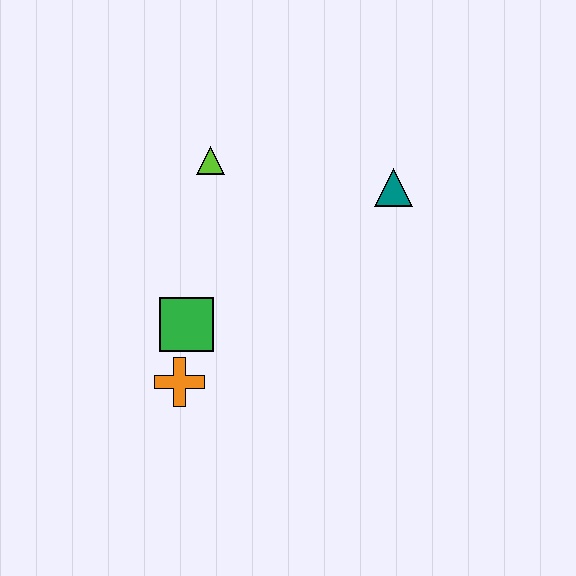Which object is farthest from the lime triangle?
The orange cross is farthest from the lime triangle.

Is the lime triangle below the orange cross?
No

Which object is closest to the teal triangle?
The lime triangle is closest to the teal triangle.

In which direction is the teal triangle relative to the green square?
The teal triangle is to the right of the green square.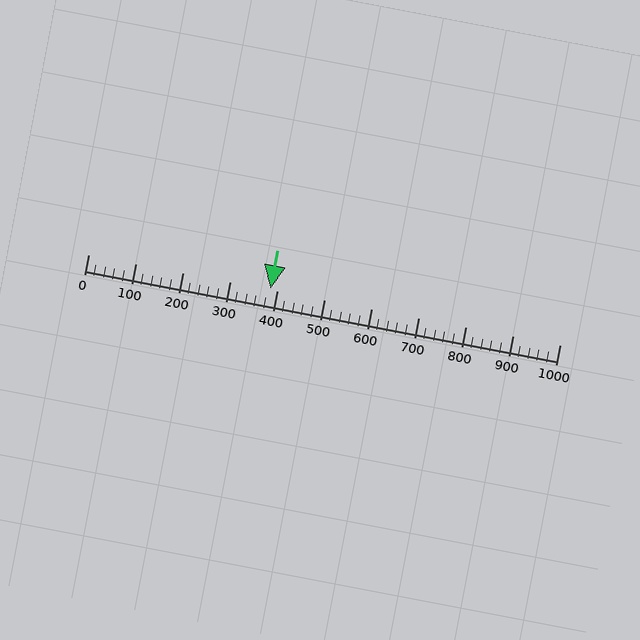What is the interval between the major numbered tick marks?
The major tick marks are spaced 100 units apart.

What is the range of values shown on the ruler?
The ruler shows values from 0 to 1000.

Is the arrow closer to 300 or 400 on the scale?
The arrow is closer to 400.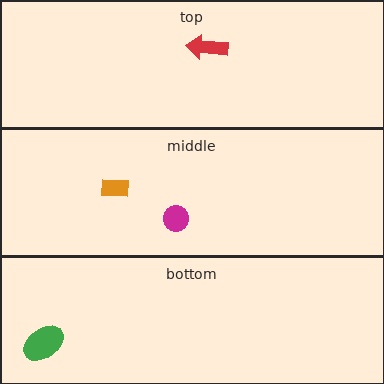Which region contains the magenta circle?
The middle region.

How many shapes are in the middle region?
2.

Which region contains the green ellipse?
The bottom region.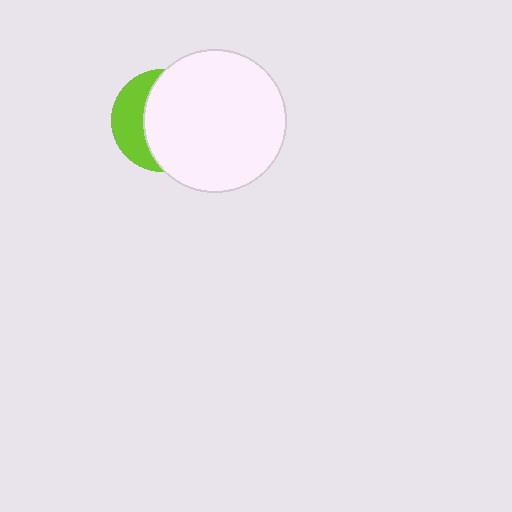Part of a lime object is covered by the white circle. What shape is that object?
It is a circle.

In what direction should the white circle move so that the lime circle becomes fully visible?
The white circle should move right. That is the shortest direction to clear the overlap and leave the lime circle fully visible.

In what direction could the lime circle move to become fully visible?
The lime circle could move left. That would shift it out from behind the white circle entirely.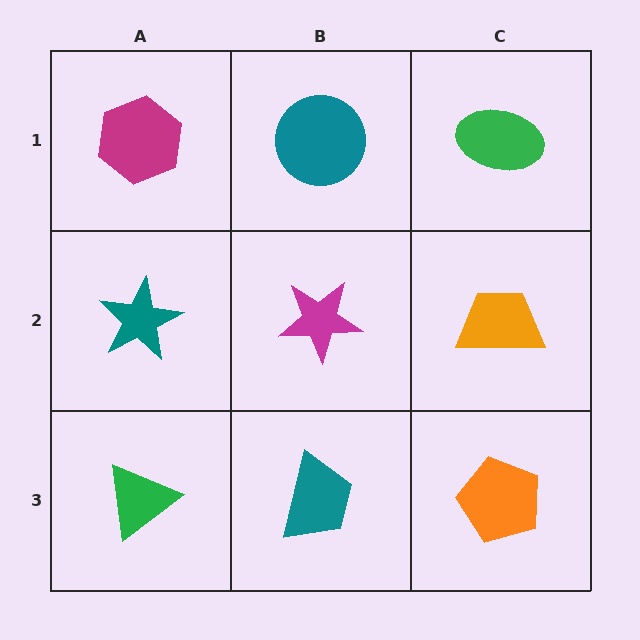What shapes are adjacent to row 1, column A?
A teal star (row 2, column A), a teal circle (row 1, column B).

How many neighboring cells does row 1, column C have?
2.